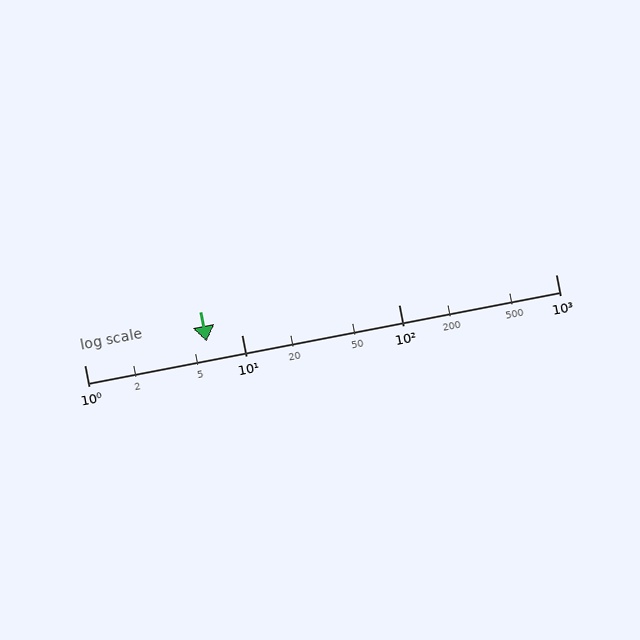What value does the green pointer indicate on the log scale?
The pointer indicates approximately 6.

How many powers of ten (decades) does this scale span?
The scale spans 3 decades, from 1 to 1000.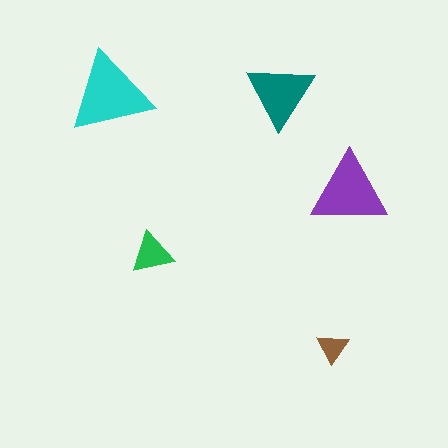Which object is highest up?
The teal triangle is topmost.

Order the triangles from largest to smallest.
the cyan one, the purple one, the teal one, the green one, the brown one.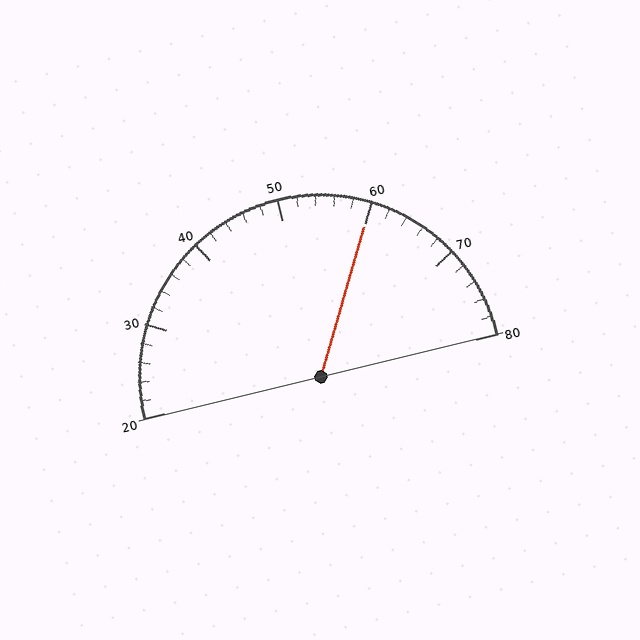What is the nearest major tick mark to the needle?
The nearest major tick mark is 60.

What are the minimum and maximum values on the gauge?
The gauge ranges from 20 to 80.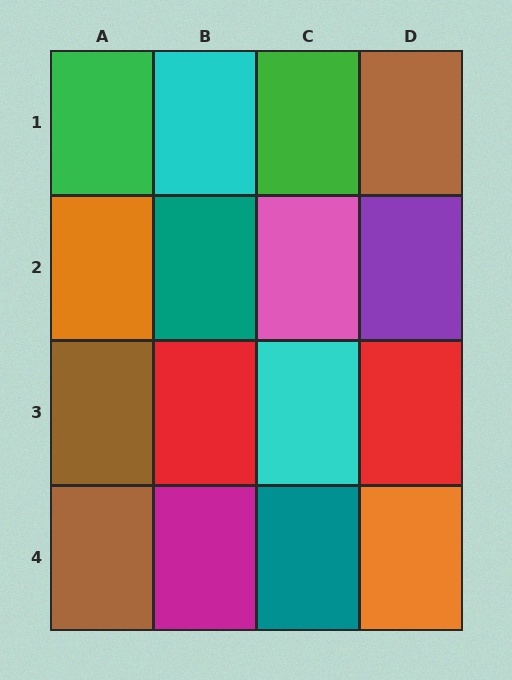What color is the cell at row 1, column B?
Cyan.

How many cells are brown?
3 cells are brown.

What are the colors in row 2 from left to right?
Orange, teal, pink, purple.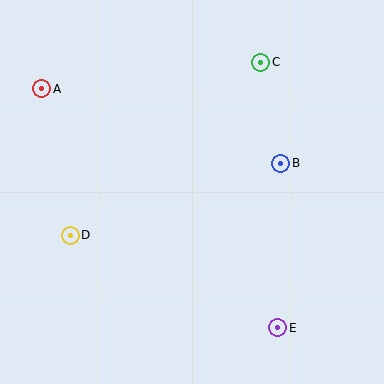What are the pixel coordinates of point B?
Point B is at (281, 163).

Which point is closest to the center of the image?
Point B at (281, 163) is closest to the center.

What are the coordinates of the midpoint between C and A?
The midpoint between C and A is at (151, 76).